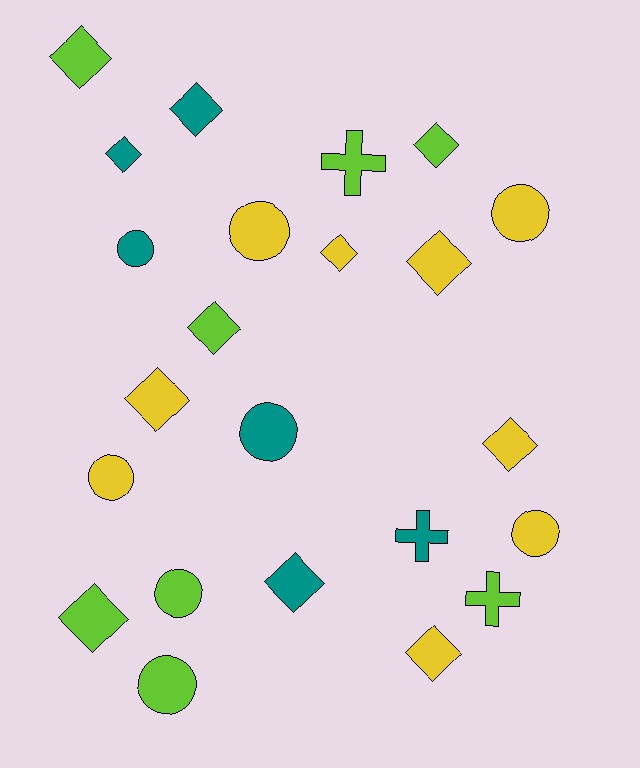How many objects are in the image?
There are 23 objects.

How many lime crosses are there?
There are 2 lime crosses.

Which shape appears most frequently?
Diamond, with 12 objects.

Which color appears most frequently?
Yellow, with 9 objects.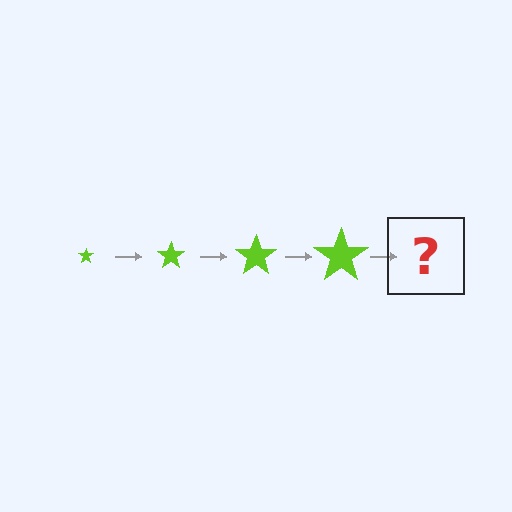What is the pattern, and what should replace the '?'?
The pattern is that the star gets progressively larger each step. The '?' should be a lime star, larger than the previous one.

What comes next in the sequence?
The next element should be a lime star, larger than the previous one.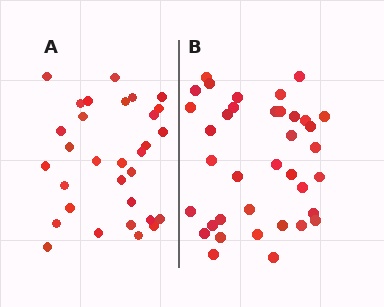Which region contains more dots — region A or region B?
Region B (the right region) has more dots.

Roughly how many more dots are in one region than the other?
Region B has about 6 more dots than region A.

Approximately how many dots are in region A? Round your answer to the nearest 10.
About 30 dots. (The exact count is 31, which rounds to 30.)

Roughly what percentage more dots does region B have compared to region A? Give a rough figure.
About 20% more.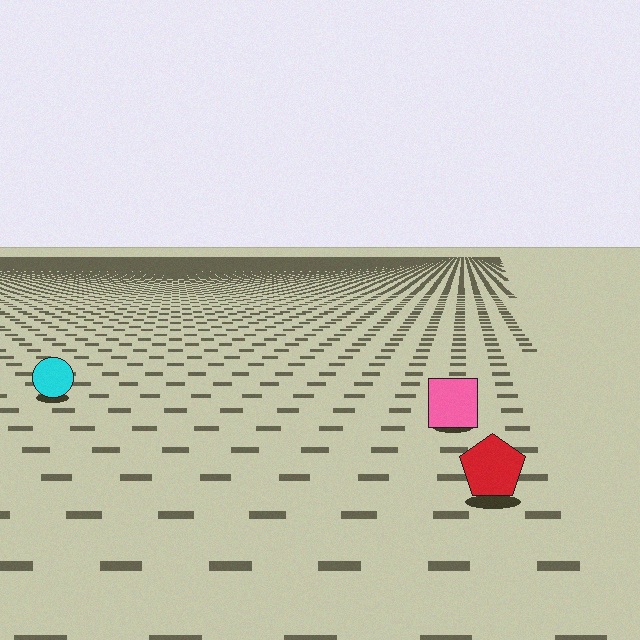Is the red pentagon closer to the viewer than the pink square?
Yes. The red pentagon is closer — you can tell from the texture gradient: the ground texture is coarser near it.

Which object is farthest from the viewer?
The cyan circle is farthest from the viewer. It appears smaller and the ground texture around it is denser.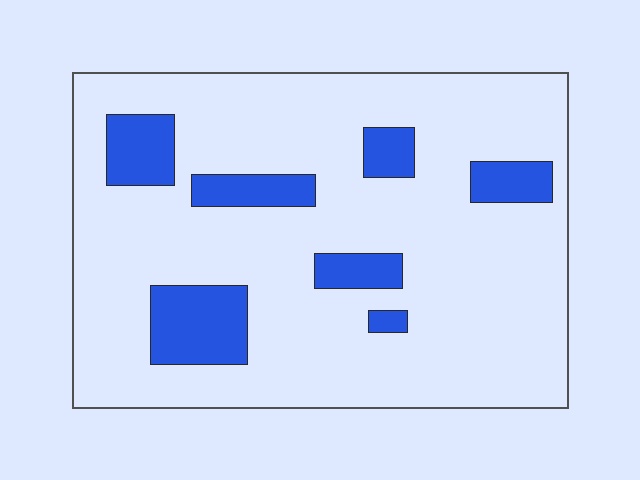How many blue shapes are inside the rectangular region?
7.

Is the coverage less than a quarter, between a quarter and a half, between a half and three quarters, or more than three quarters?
Less than a quarter.